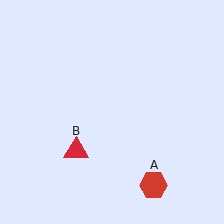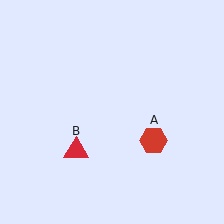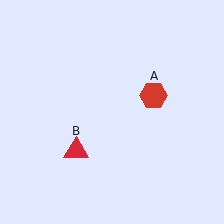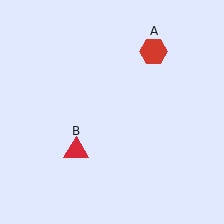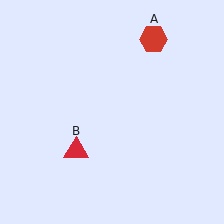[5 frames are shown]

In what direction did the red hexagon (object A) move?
The red hexagon (object A) moved up.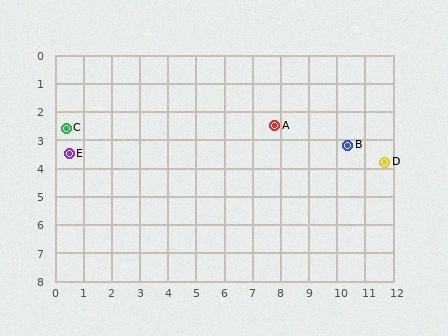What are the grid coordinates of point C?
Point C is at approximately (0.4, 2.6).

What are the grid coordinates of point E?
Point E is at approximately (0.5, 3.5).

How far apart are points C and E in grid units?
Points C and E are about 0.9 grid units apart.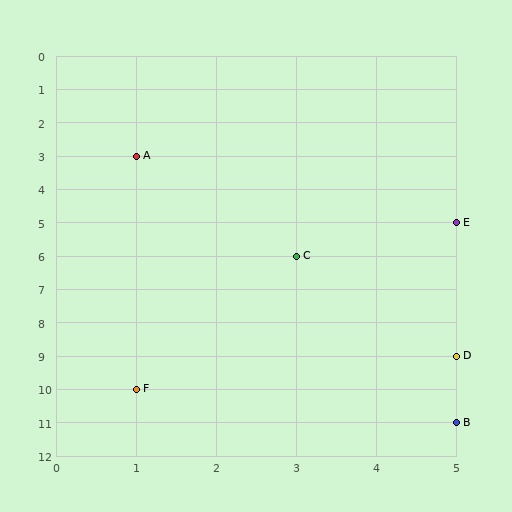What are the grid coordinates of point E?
Point E is at grid coordinates (5, 5).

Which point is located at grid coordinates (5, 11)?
Point B is at (5, 11).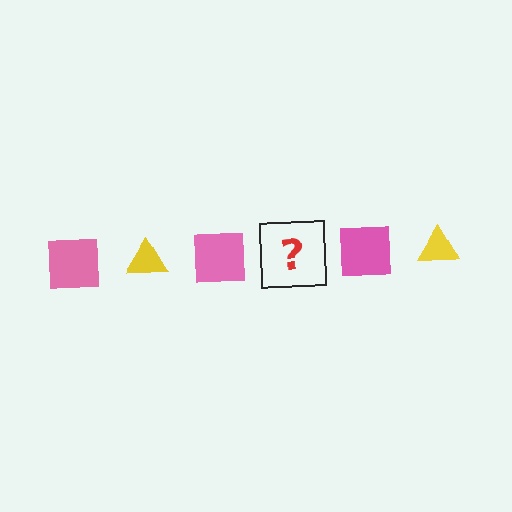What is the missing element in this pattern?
The missing element is a yellow triangle.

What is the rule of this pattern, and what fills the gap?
The rule is that the pattern alternates between pink square and yellow triangle. The gap should be filled with a yellow triangle.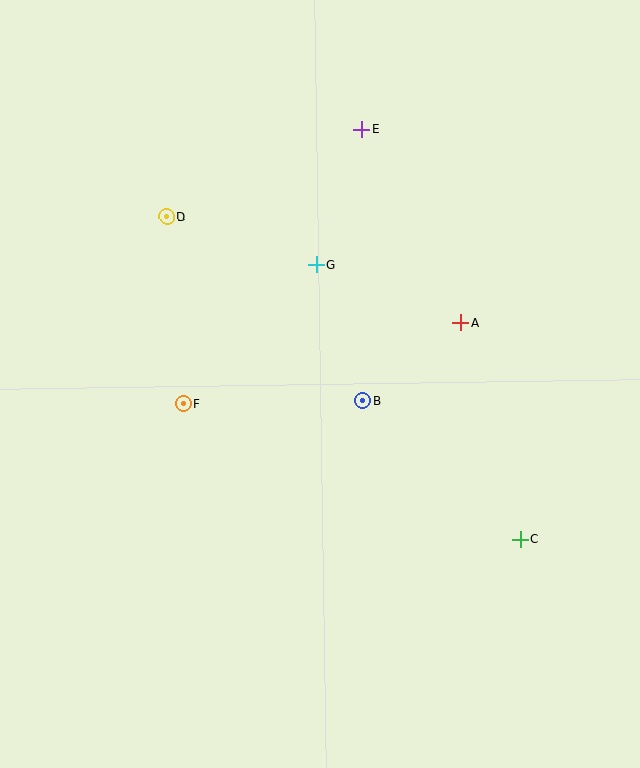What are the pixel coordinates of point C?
Point C is at (520, 539).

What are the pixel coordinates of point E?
Point E is at (362, 130).